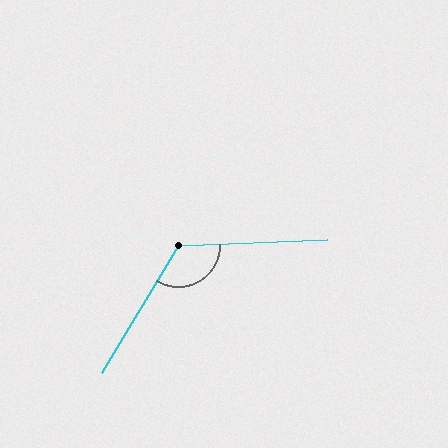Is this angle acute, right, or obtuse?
It is obtuse.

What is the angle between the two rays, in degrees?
Approximately 123 degrees.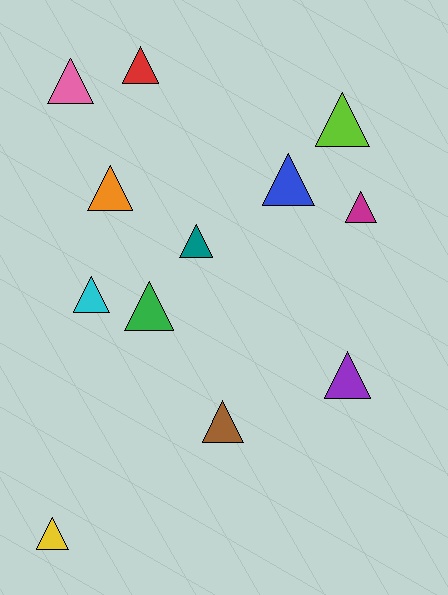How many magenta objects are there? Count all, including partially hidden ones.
There is 1 magenta object.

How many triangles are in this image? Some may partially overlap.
There are 12 triangles.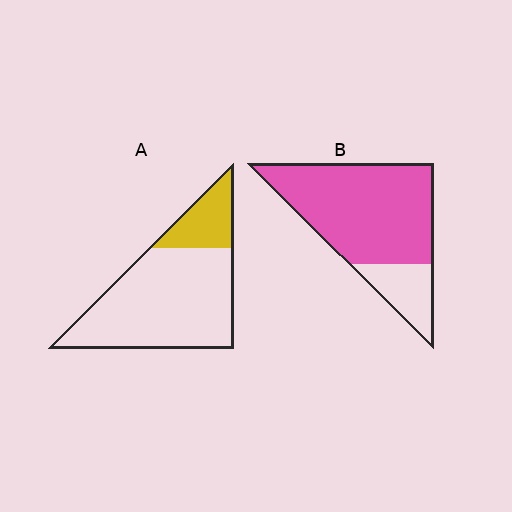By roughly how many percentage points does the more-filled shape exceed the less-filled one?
By roughly 60 percentage points (B over A).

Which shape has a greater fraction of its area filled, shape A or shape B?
Shape B.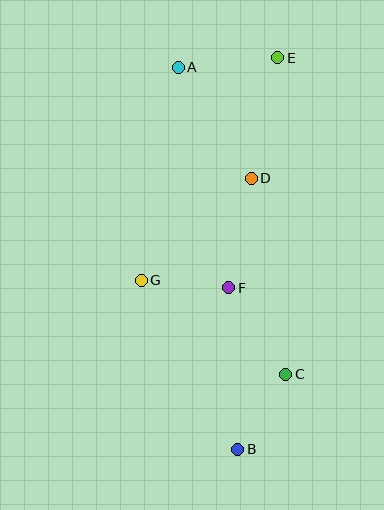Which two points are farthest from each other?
Points B and E are farthest from each other.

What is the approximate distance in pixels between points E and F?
The distance between E and F is approximately 235 pixels.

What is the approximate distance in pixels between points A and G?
The distance between A and G is approximately 216 pixels.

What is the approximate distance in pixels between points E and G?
The distance between E and G is approximately 261 pixels.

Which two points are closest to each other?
Points F and G are closest to each other.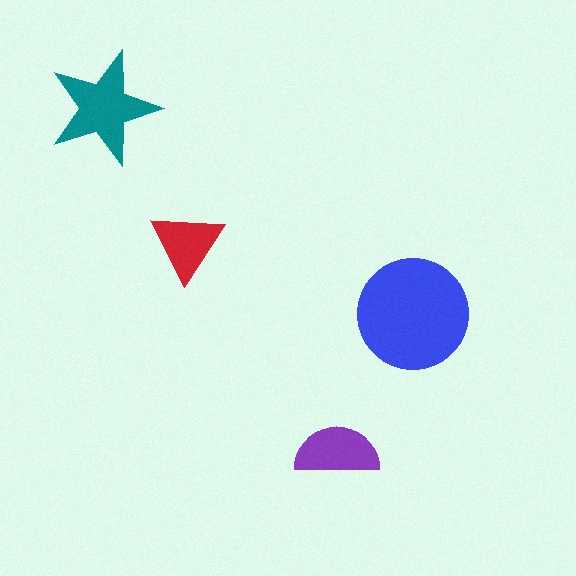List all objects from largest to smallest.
The blue circle, the teal star, the purple semicircle, the red triangle.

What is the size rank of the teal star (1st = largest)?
2nd.